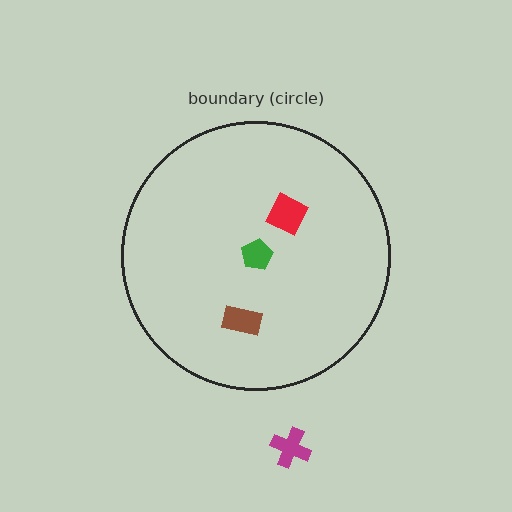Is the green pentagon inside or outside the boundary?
Inside.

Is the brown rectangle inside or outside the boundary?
Inside.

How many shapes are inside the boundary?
3 inside, 1 outside.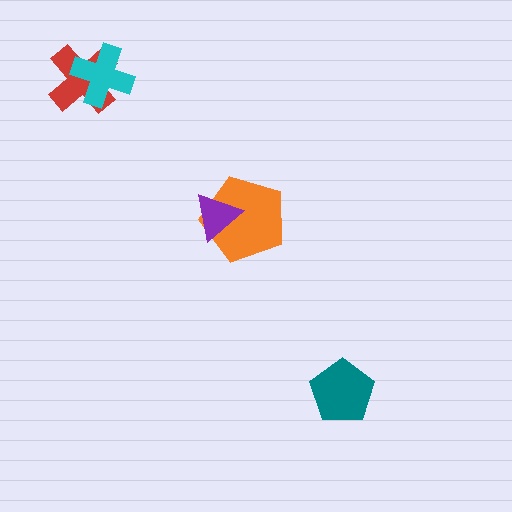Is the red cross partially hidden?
Yes, it is partially covered by another shape.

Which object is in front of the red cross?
The cyan cross is in front of the red cross.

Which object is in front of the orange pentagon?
The purple triangle is in front of the orange pentagon.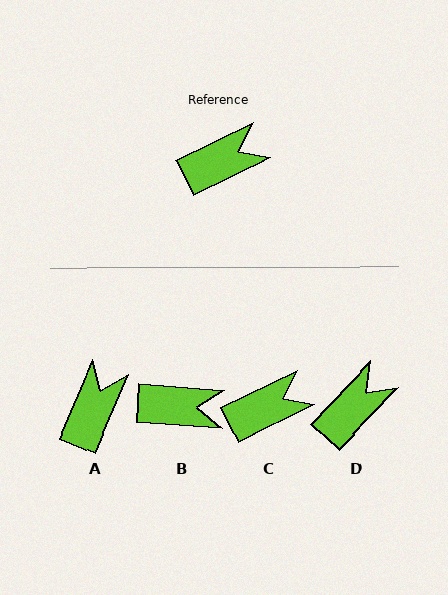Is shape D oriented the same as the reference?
No, it is off by about 20 degrees.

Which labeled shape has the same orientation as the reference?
C.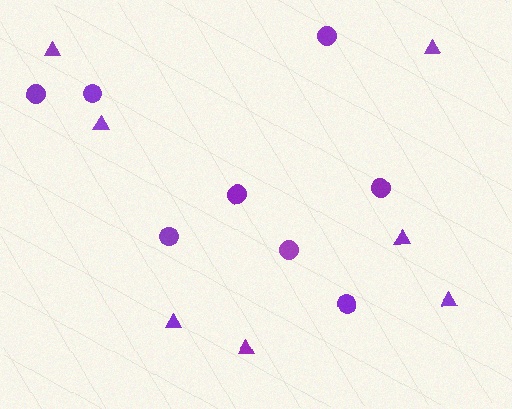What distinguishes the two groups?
There are 2 groups: one group of triangles (7) and one group of circles (8).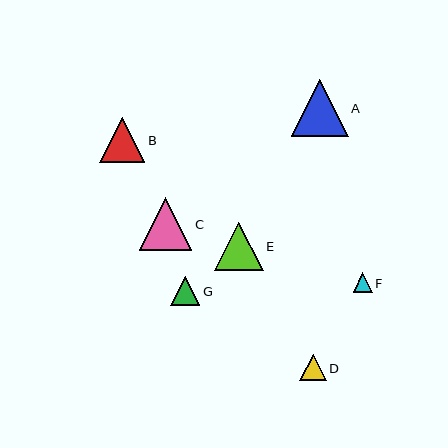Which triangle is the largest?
Triangle A is the largest with a size of approximately 57 pixels.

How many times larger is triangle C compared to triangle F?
Triangle C is approximately 2.7 times the size of triangle F.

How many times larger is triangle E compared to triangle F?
Triangle E is approximately 2.5 times the size of triangle F.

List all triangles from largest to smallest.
From largest to smallest: A, C, E, B, G, D, F.